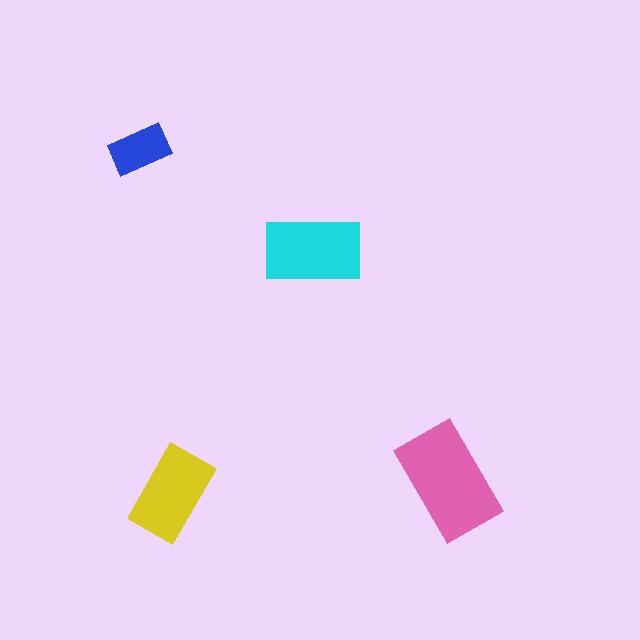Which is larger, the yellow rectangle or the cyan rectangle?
The cyan one.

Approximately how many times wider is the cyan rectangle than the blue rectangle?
About 1.5 times wider.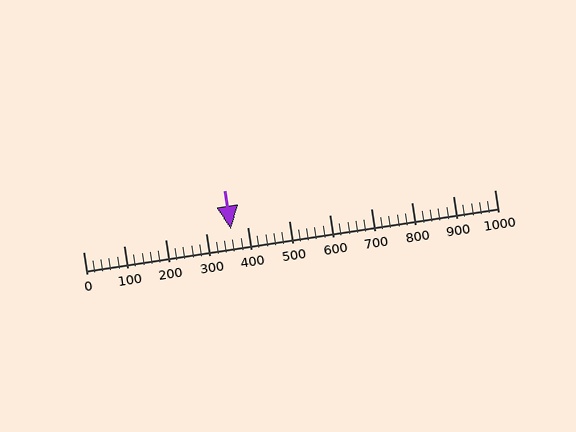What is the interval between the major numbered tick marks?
The major tick marks are spaced 100 units apart.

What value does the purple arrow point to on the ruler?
The purple arrow points to approximately 360.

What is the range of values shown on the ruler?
The ruler shows values from 0 to 1000.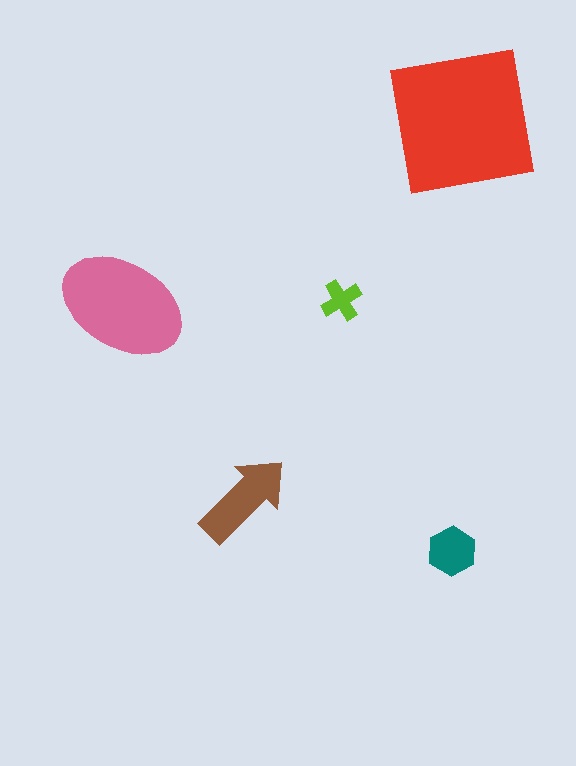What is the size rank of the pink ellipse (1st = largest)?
2nd.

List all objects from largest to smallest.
The red square, the pink ellipse, the brown arrow, the teal hexagon, the lime cross.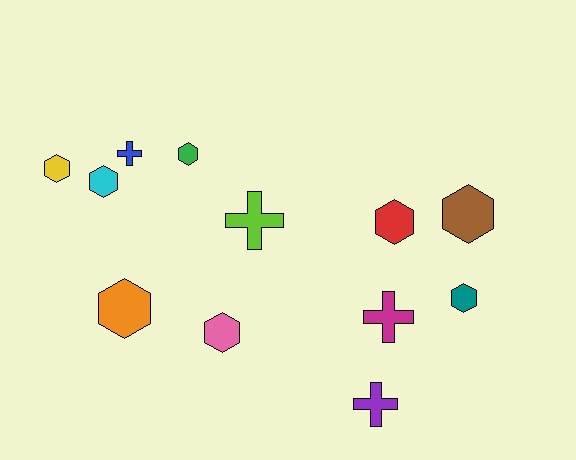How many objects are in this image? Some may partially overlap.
There are 12 objects.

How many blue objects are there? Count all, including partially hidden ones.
There is 1 blue object.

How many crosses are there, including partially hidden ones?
There are 4 crosses.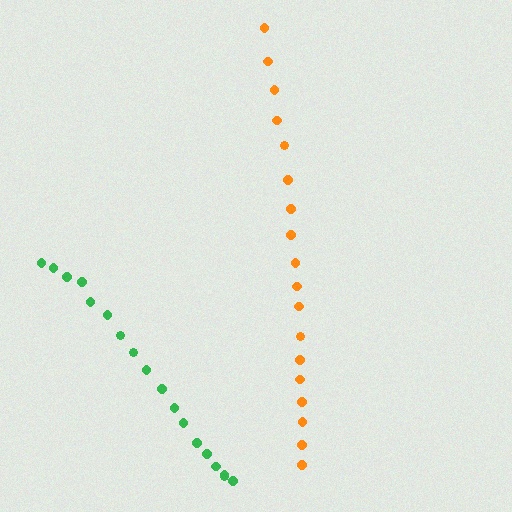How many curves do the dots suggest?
There are 2 distinct paths.